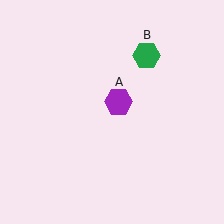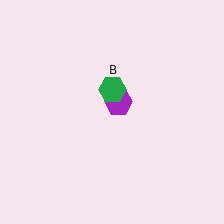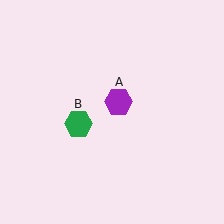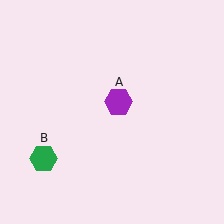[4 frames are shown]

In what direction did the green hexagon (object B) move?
The green hexagon (object B) moved down and to the left.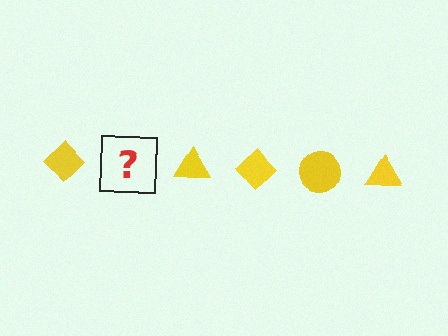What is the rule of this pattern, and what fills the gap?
The rule is that the pattern cycles through diamond, circle, triangle shapes in yellow. The gap should be filled with a yellow circle.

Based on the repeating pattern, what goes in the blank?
The blank should be a yellow circle.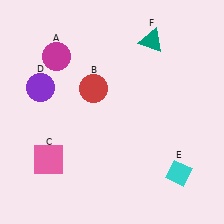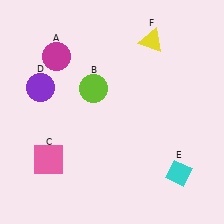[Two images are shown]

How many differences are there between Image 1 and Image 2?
There are 2 differences between the two images.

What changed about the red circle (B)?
In Image 1, B is red. In Image 2, it changed to lime.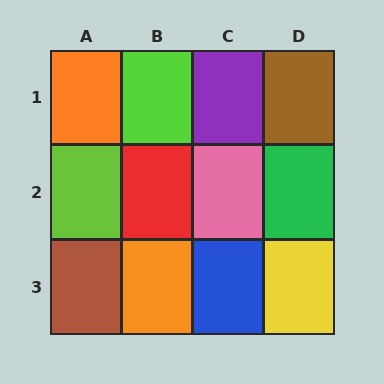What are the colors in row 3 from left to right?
Brown, orange, blue, yellow.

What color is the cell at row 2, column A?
Lime.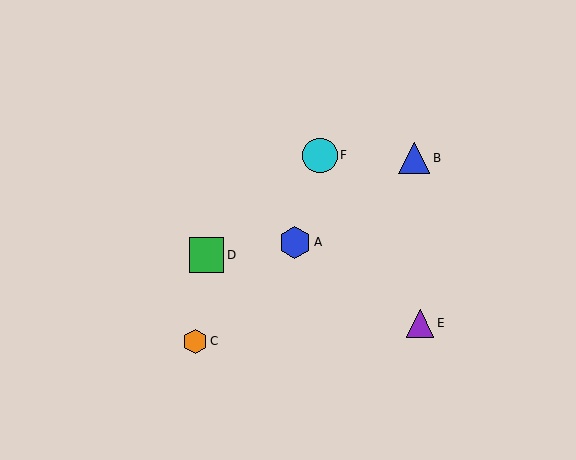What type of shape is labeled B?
Shape B is a blue triangle.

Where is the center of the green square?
The center of the green square is at (207, 255).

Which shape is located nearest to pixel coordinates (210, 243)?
The green square (labeled D) at (207, 255) is nearest to that location.